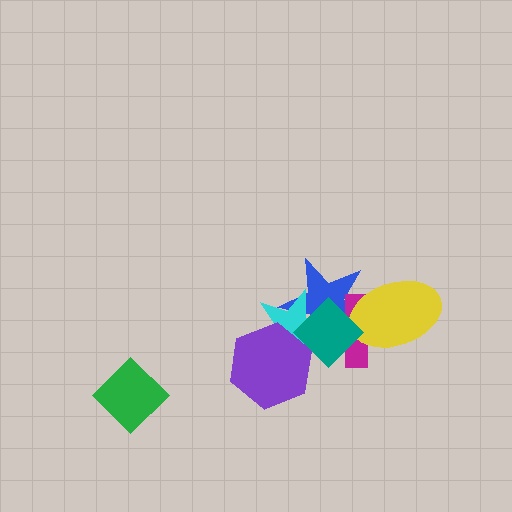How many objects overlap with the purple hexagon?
2 objects overlap with the purple hexagon.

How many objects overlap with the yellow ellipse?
3 objects overlap with the yellow ellipse.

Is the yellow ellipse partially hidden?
Yes, it is partially covered by another shape.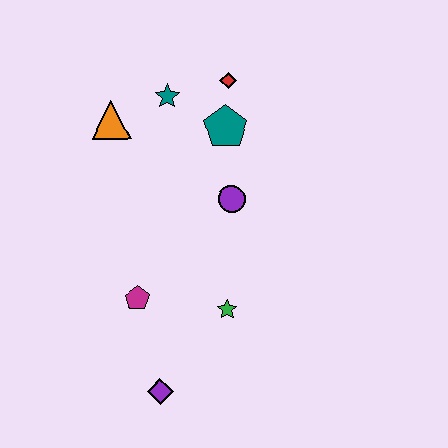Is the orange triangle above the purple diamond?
Yes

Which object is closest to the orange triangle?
The teal star is closest to the orange triangle.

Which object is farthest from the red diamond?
The purple diamond is farthest from the red diamond.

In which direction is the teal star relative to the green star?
The teal star is above the green star.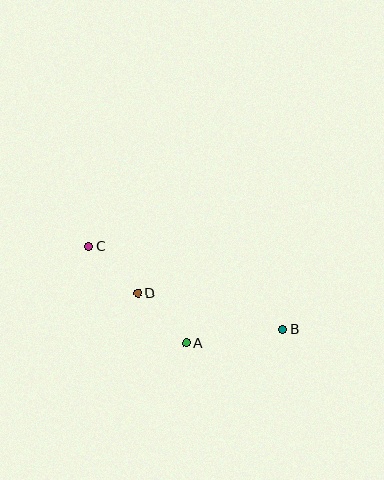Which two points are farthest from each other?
Points B and C are farthest from each other.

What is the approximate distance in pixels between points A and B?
The distance between A and B is approximately 98 pixels.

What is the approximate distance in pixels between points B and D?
The distance between B and D is approximately 150 pixels.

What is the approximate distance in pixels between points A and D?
The distance between A and D is approximately 70 pixels.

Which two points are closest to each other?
Points C and D are closest to each other.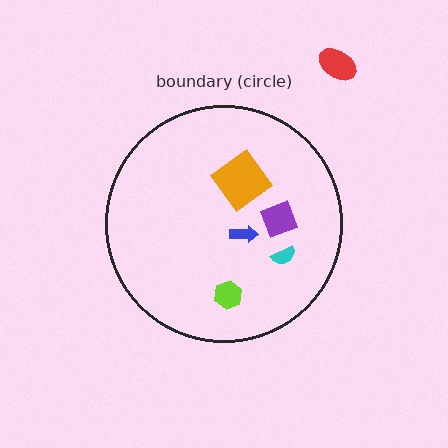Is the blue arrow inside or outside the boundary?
Inside.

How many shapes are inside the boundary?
5 inside, 1 outside.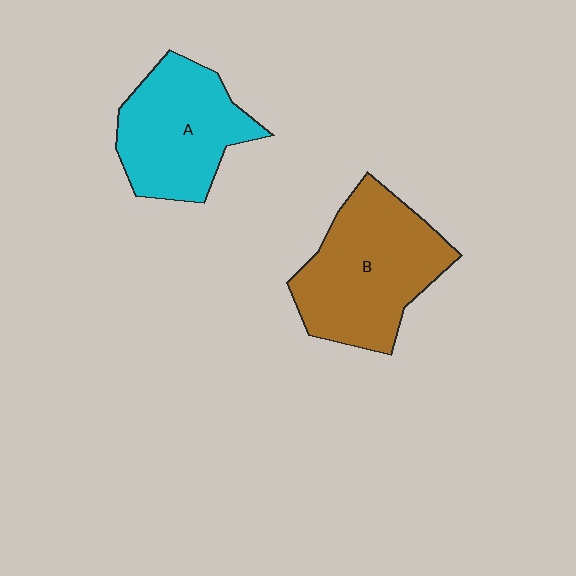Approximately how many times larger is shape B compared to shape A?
Approximately 1.2 times.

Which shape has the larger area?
Shape B (brown).